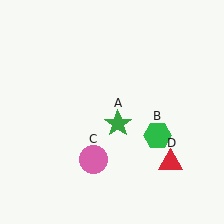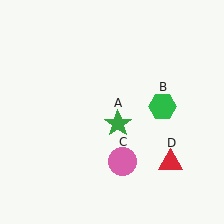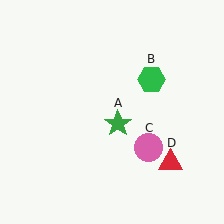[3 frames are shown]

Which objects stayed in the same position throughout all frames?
Green star (object A) and red triangle (object D) remained stationary.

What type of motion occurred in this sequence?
The green hexagon (object B), pink circle (object C) rotated counterclockwise around the center of the scene.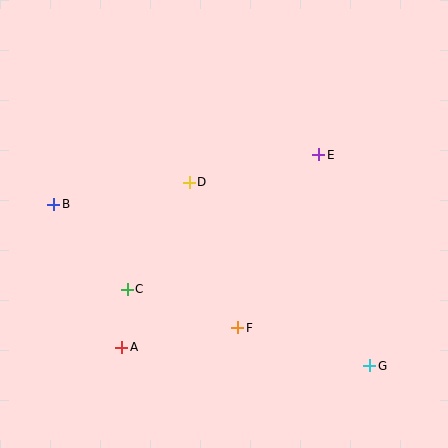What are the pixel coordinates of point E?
Point E is at (319, 155).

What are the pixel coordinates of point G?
Point G is at (370, 366).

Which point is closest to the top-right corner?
Point E is closest to the top-right corner.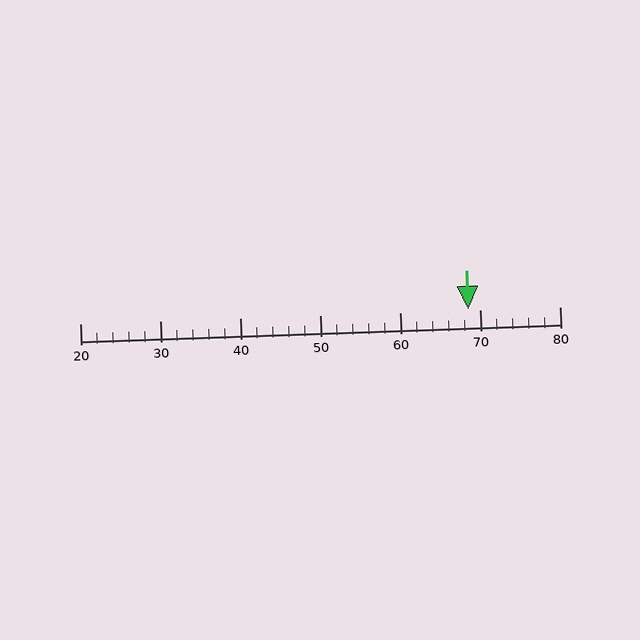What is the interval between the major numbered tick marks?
The major tick marks are spaced 10 units apart.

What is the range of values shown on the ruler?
The ruler shows values from 20 to 80.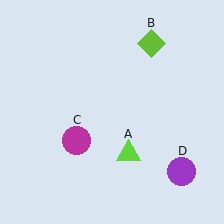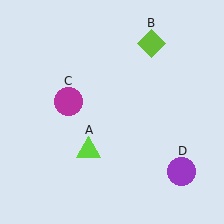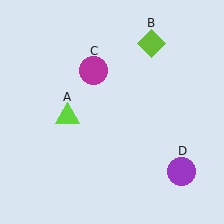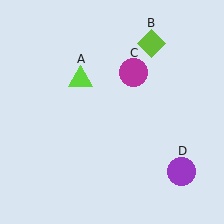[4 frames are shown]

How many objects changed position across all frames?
2 objects changed position: lime triangle (object A), magenta circle (object C).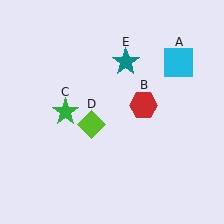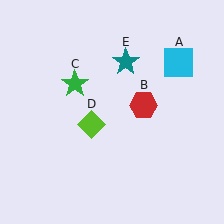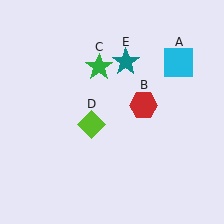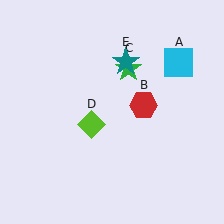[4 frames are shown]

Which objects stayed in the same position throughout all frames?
Cyan square (object A) and red hexagon (object B) and lime diamond (object D) and teal star (object E) remained stationary.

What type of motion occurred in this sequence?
The green star (object C) rotated clockwise around the center of the scene.